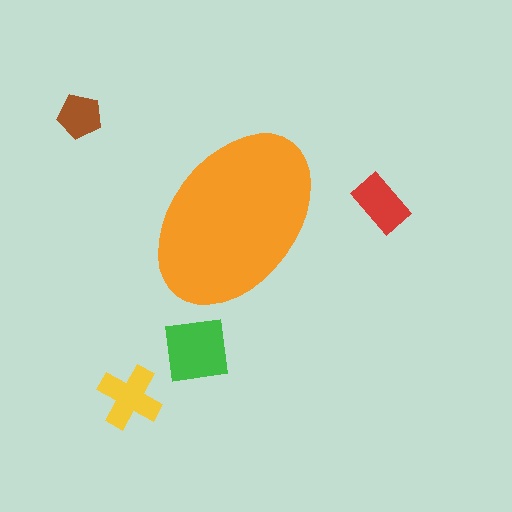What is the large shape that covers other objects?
An orange ellipse.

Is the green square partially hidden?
No, the green square is fully visible.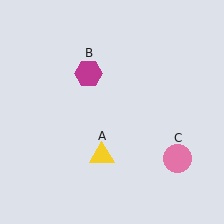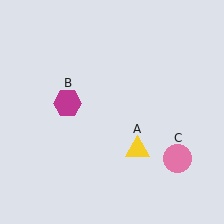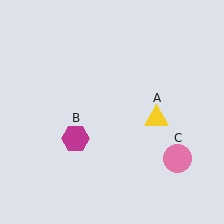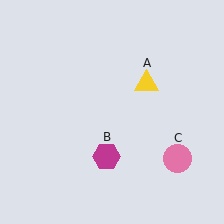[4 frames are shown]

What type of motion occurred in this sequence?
The yellow triangle (object A), magenta hexagon (object B) rotated counterclockwise around the center of the scene.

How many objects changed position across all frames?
2 objects changed position: yellow triangle (object A), magenta hexagon (object B).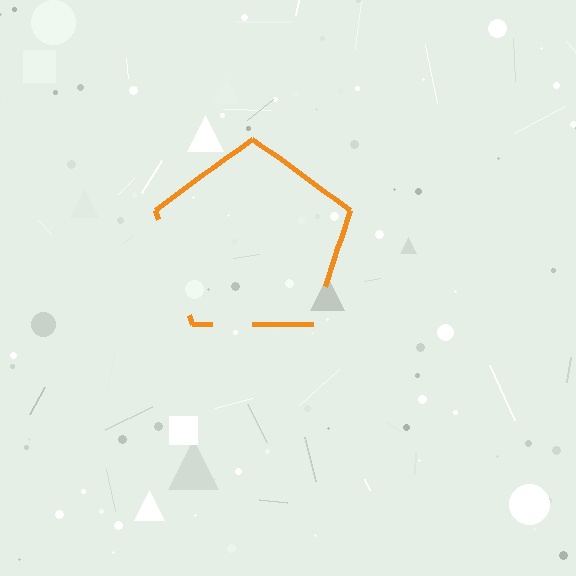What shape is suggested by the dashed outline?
The dashed outline suggests a pentagon.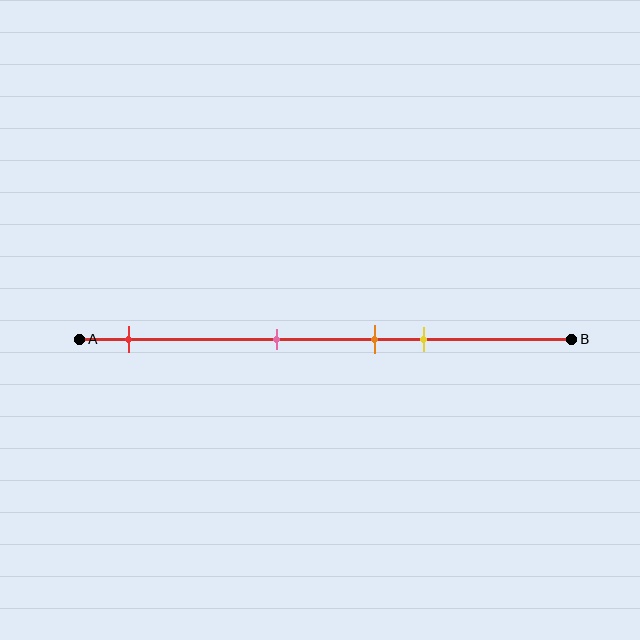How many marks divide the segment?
There are 4 marks dividing the segment.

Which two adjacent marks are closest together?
The orange and yellow marks are the closest adjacent pair.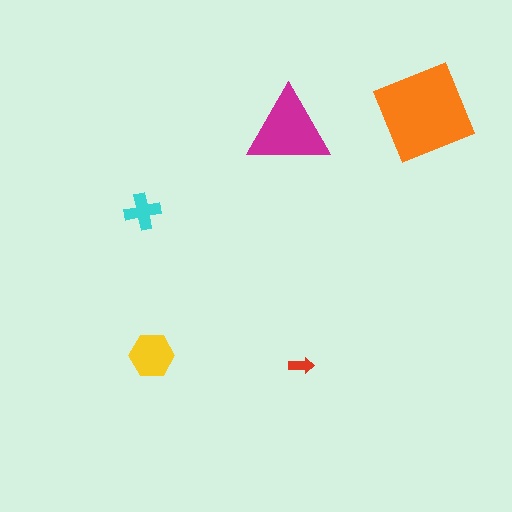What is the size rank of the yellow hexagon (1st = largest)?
3rd.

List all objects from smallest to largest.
The red arrow, the cyan cross, the yellow hexagon, the magenta triangle, the orange square.